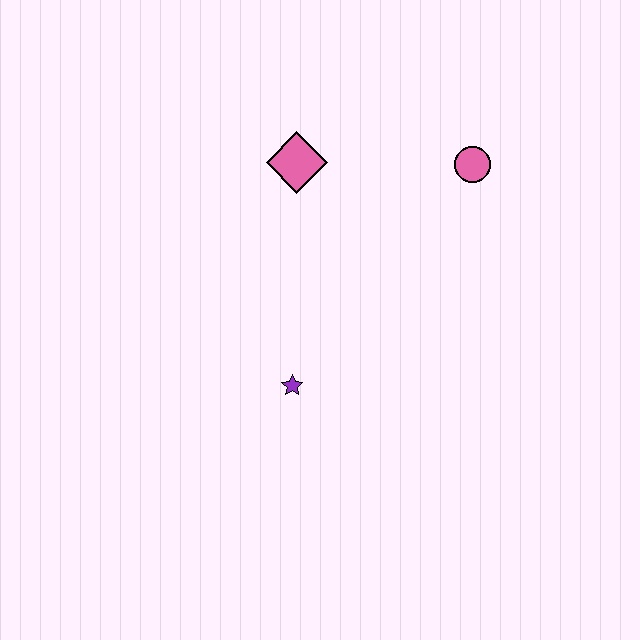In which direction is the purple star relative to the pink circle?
The purple star is below the pink circle.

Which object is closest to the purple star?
The pink diamond is closest to the purple star.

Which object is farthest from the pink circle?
The purple star is farthest from the pink circle.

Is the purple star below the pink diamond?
Yes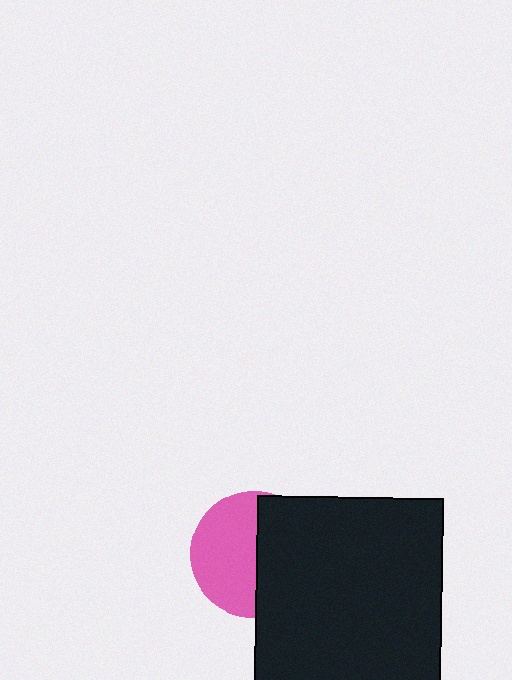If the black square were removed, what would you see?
You would see the complete pink circle.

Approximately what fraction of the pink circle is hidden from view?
Roughly 48% of the pink circle is hidden behind the black square.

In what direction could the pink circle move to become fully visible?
The pink circle could move left. That would shift it out from behind the black square entirely.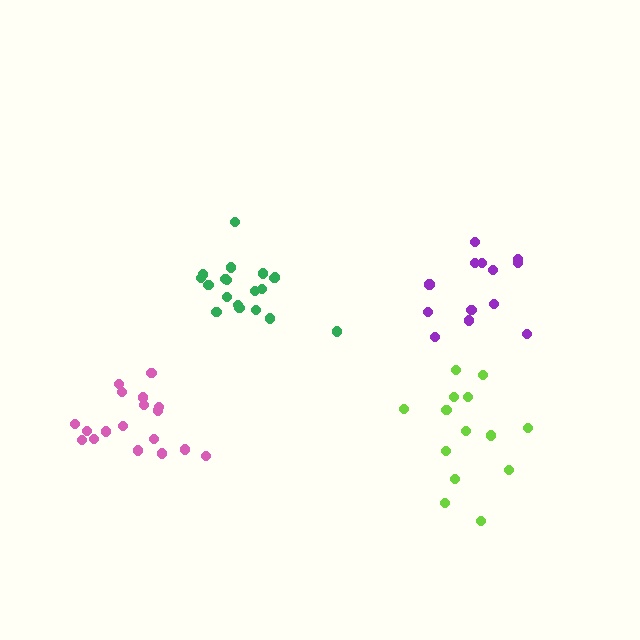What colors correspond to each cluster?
The clusters are colored: purple, lime, green, pink.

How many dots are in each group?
Group 1: 13 dots, Group 2: 14 dots, Group 3: 19 dots, Group 4: 18 dots (64 total).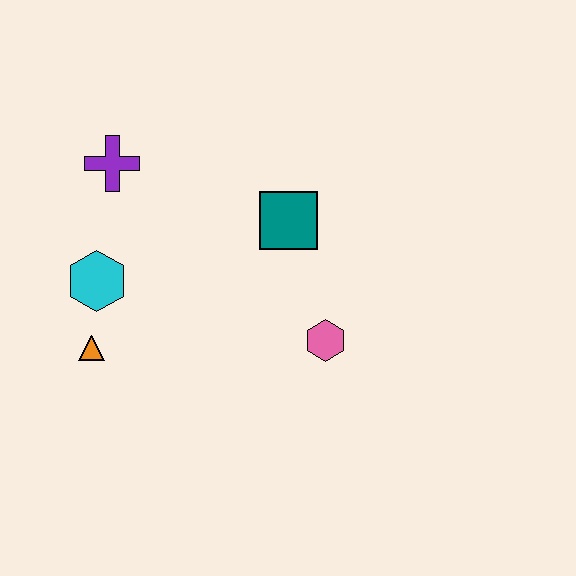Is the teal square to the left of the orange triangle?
No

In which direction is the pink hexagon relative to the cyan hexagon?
The pink hexagon is to the right of the cyan hexagon.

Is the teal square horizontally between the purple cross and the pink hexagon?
Yes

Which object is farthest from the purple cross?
The pink hexagon is farthest from the purple cross.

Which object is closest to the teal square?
The pink hexagon is closest to the teal square.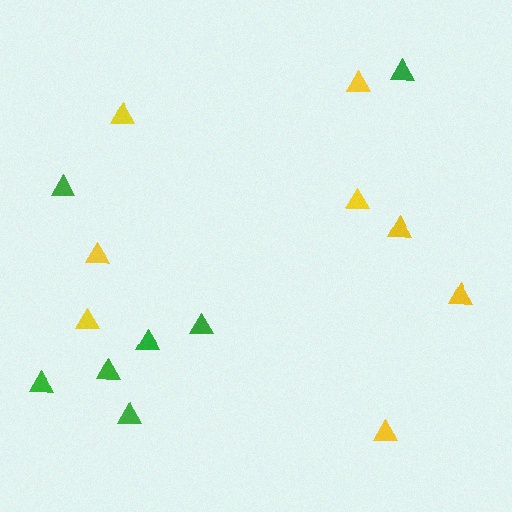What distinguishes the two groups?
There are 2 groups: one group of yellow triangles (8) and one group of green triangles (7).